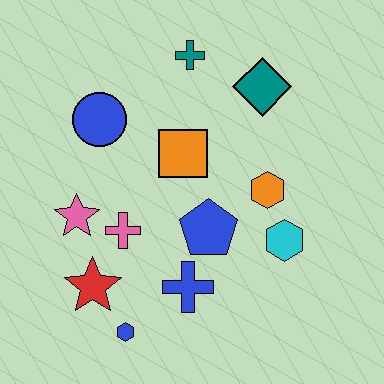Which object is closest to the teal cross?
The teal diamond is closest to the teal cross.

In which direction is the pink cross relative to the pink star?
The pink cross is to the right of the pink star.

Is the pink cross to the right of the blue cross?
No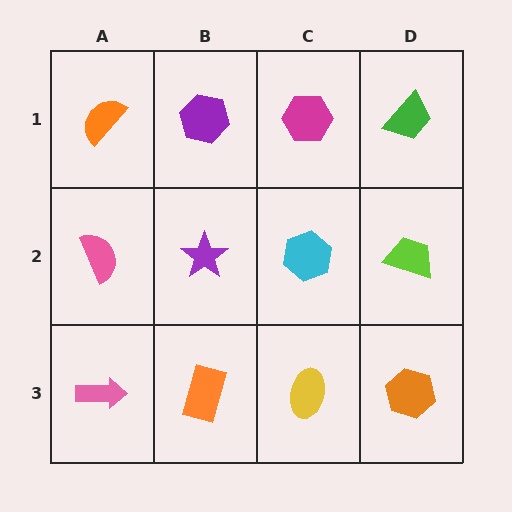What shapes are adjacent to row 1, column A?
A pink semicircle (row 2, column A), a purple hexagon (row 1, column B).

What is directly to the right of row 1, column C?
A green trapezoid.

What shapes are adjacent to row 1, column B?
A purple star (row 2, column B), an orange semicircle (row 1, column A), a magenta hexagon (row 1, column C).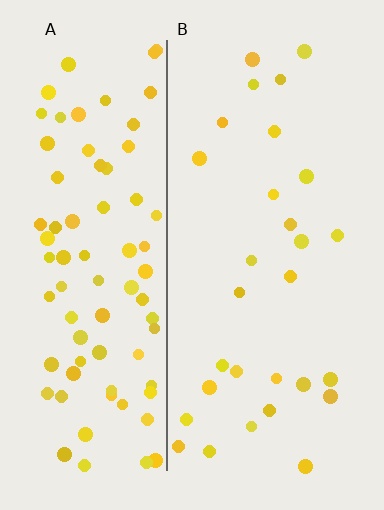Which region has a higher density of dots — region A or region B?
A (the left).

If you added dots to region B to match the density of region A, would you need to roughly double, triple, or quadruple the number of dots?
Approximately triple.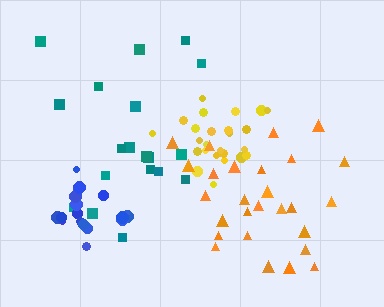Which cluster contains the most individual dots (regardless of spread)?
Orange (27).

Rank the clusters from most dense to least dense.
yellow, blue, orange, teal.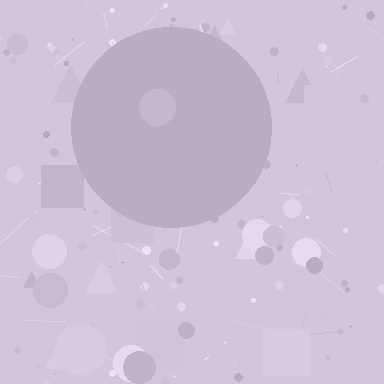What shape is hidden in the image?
A circle is hidden in the image.